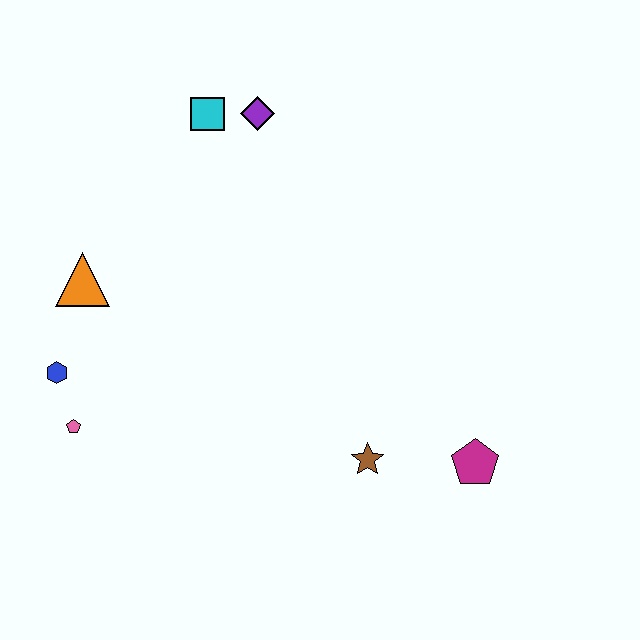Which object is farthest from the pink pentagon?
The magenta pentagon is farthest from the pink pentagon.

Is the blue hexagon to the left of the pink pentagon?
Yes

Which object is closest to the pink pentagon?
The blue hexagon is closest to the pink pentagon.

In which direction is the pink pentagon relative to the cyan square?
The pink pentagon is below the cyan square.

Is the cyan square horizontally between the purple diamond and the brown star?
No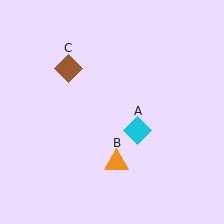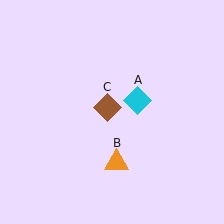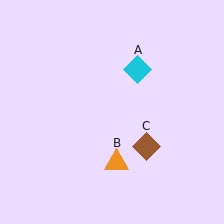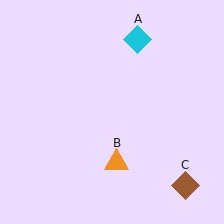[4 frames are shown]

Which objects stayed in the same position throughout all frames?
Orange triangle (object B) remained stationary.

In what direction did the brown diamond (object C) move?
The brown diamond (object C) moved down and to the right.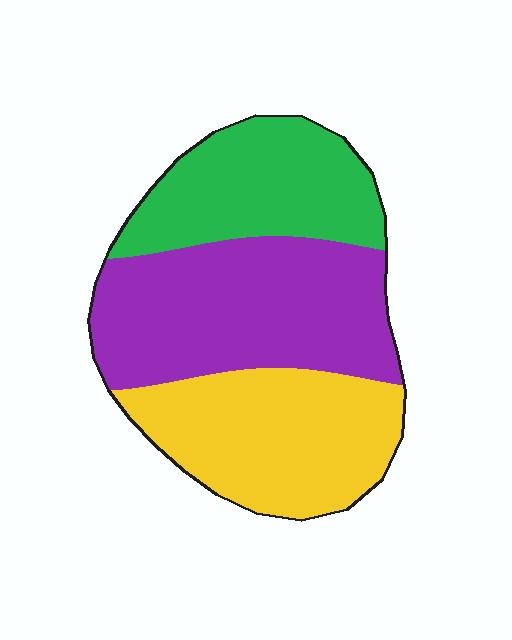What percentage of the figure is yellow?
Yellow takes up between a sixth and a third of the figure.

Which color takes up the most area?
Purple, at roughly 40%.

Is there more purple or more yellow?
Purple.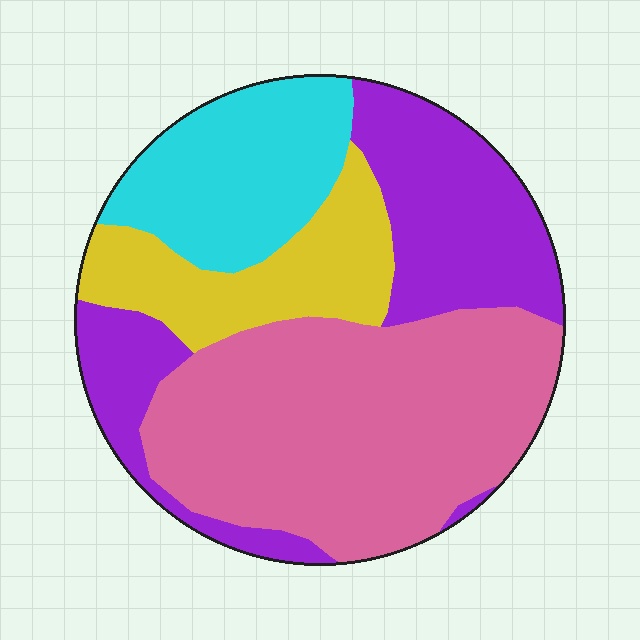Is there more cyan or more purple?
Purple.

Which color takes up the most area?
Pink, at roughly 40%.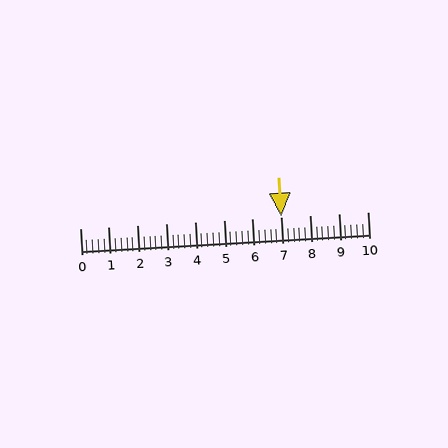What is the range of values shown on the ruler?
The ruler shows values from 0 to 10.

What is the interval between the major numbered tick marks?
The major tick marks are spaced 1 units apart.